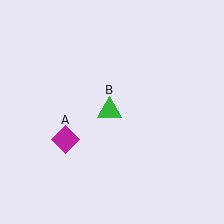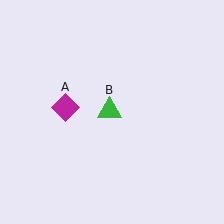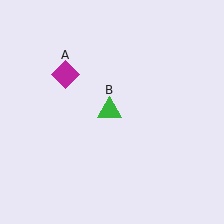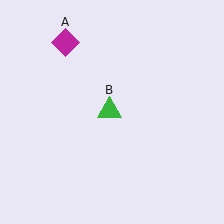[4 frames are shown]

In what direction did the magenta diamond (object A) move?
The magenta diamond (object A) moved up.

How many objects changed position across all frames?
1 object changed position: magenta diamond (object A).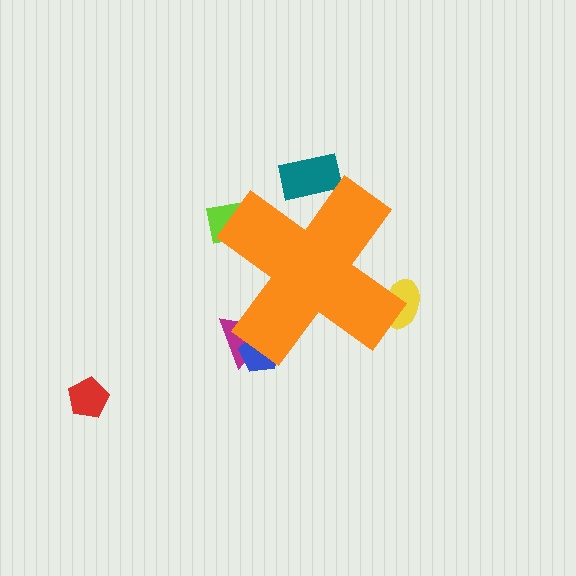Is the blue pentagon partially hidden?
Yes, the blue pentagon is partially hidden behind the orange cross.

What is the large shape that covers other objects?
An orange cross.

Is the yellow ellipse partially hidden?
Yes, the yellow ellipse is partially hidden behind the orange cross.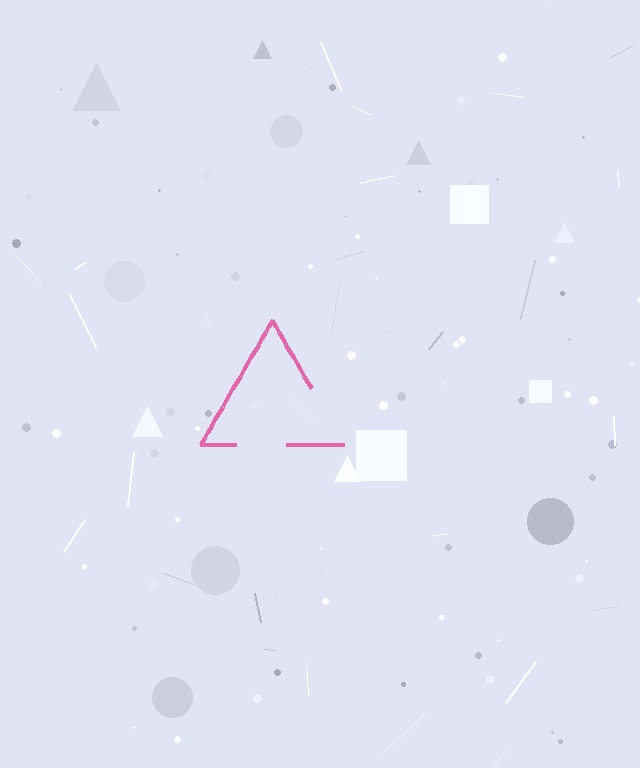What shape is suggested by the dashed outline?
The dashed outline suggests a triangle.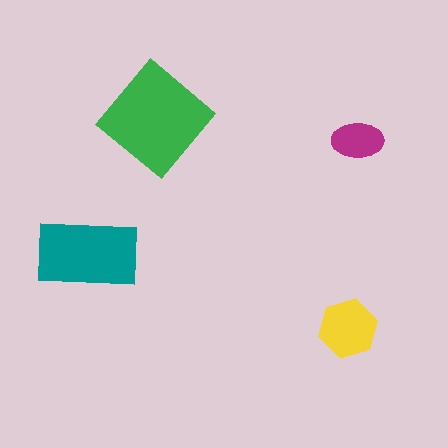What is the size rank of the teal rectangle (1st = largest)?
2nd.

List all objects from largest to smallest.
The green diamond, the teal rectangle, the yellow hexagon, the magenta ellipse.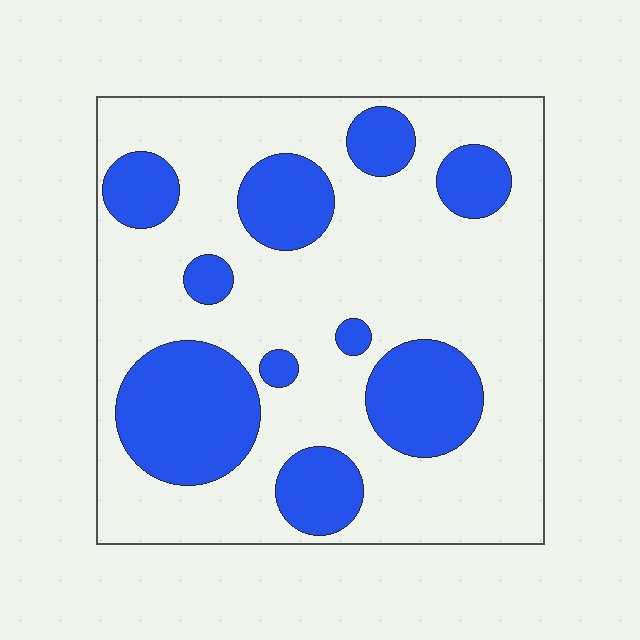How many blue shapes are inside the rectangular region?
10.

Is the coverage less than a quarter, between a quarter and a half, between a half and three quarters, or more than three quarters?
Between a quarter and a half.